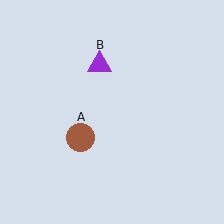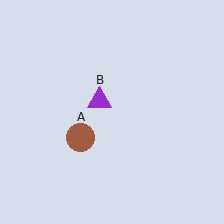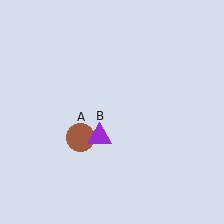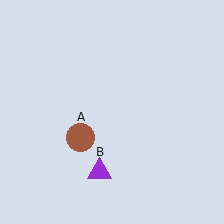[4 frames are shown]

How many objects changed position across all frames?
1 object changed position: purple triangle (object B).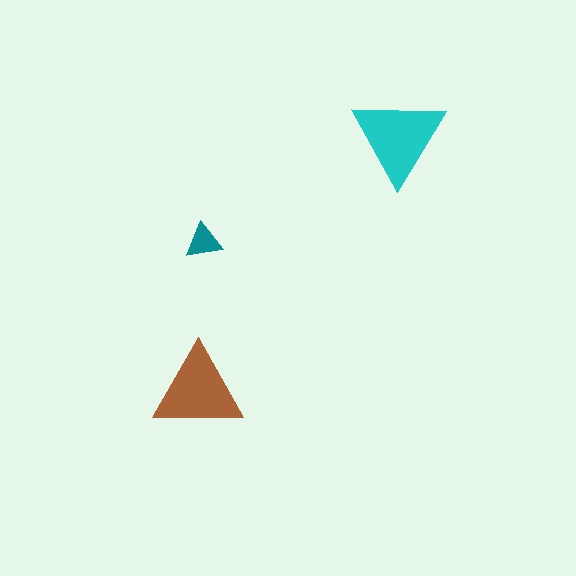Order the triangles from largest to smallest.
the cyan one, the brown one, the teal one.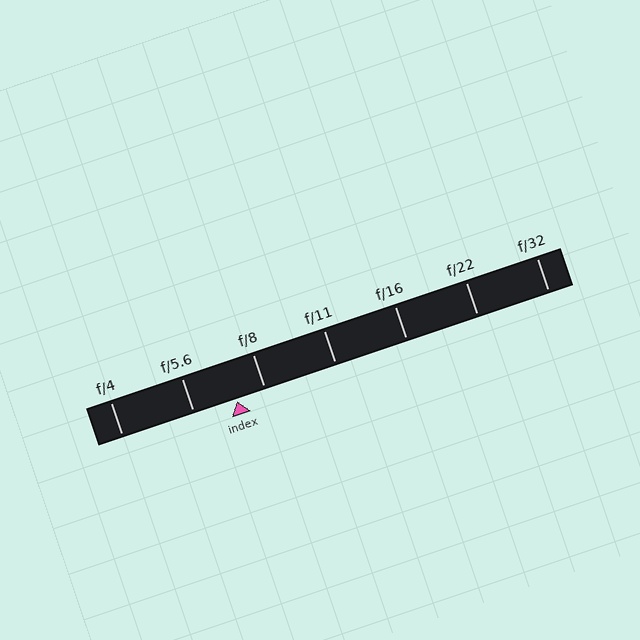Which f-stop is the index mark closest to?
The index mark is closest to f/8.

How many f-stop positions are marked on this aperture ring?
There are 7 f-stop positions marked.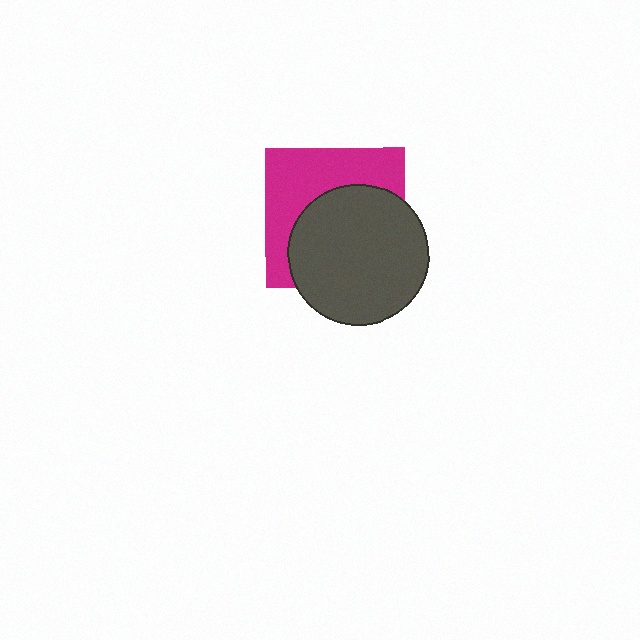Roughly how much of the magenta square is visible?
About half of it is visible (roughly 45%).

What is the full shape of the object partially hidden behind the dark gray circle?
The partially hidden object is a magenta square.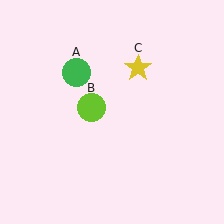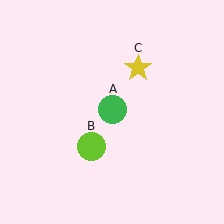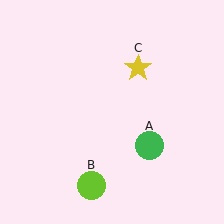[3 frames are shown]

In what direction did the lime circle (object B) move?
The lime circle (object B) moved down.